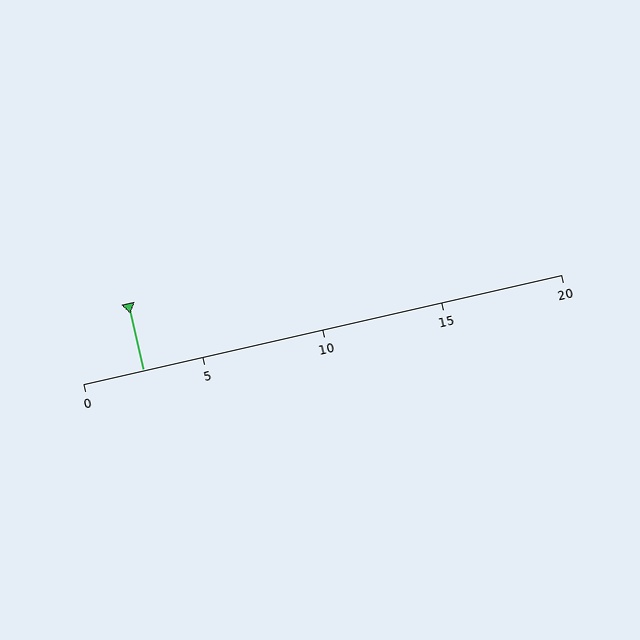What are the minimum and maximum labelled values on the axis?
The axis runs from 0 to 20.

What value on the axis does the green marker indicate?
The marker indicates approximately 2.5.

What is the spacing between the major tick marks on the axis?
The major ticks are spaced 5 apart.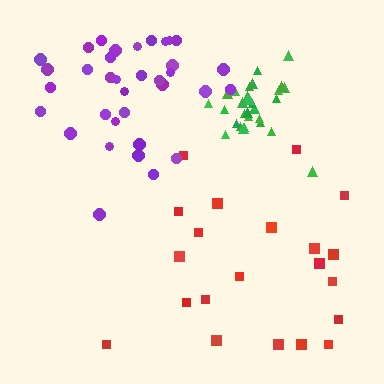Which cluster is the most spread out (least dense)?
Red.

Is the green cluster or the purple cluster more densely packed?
Green.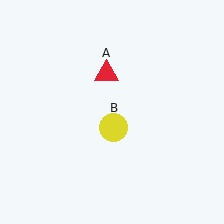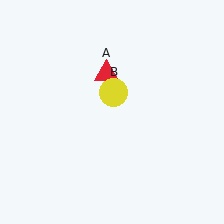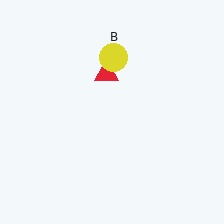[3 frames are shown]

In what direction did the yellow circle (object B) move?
The yellow circle (object B) moved up.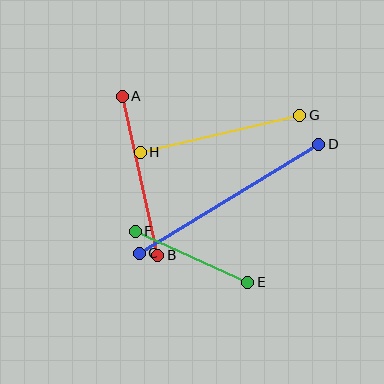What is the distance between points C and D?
The distance is approximately 210 pixels.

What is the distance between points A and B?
The distance is approximately 163 pixels.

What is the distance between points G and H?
The distance is approximately 164 pixels.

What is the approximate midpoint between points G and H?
The midpoint is at approximately (220, 134) pixels.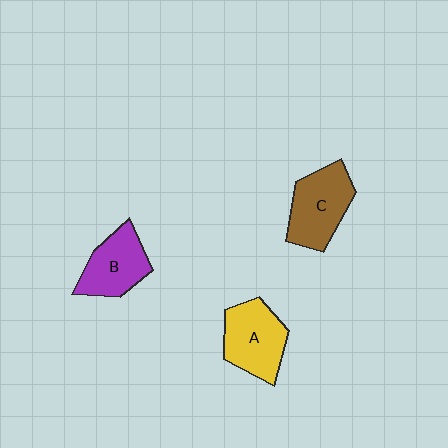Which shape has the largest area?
Shape C (brown).